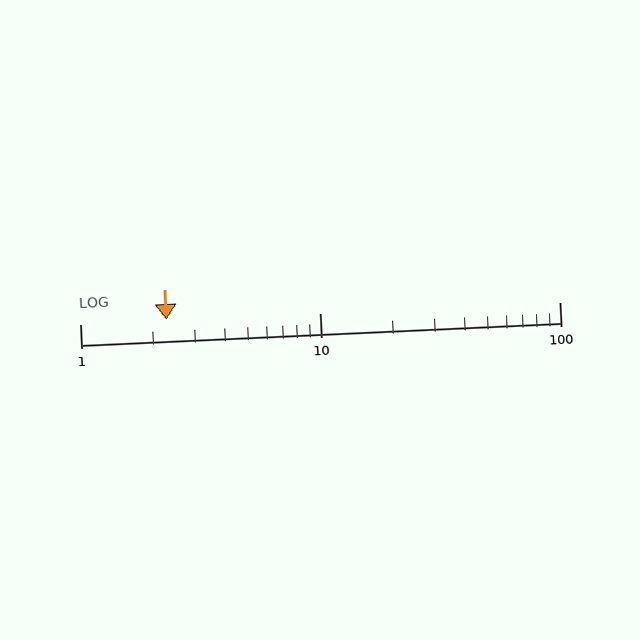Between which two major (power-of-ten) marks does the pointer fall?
The pointer is between 1 and 10.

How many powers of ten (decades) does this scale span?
The scale spans 2 decades, from 1 to 100.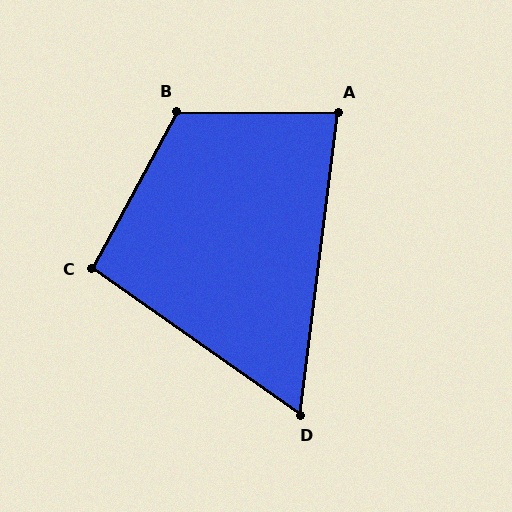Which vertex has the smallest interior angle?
D, at approximately 62 degrees.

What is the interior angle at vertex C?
Approximately 97 degrees (obtuse).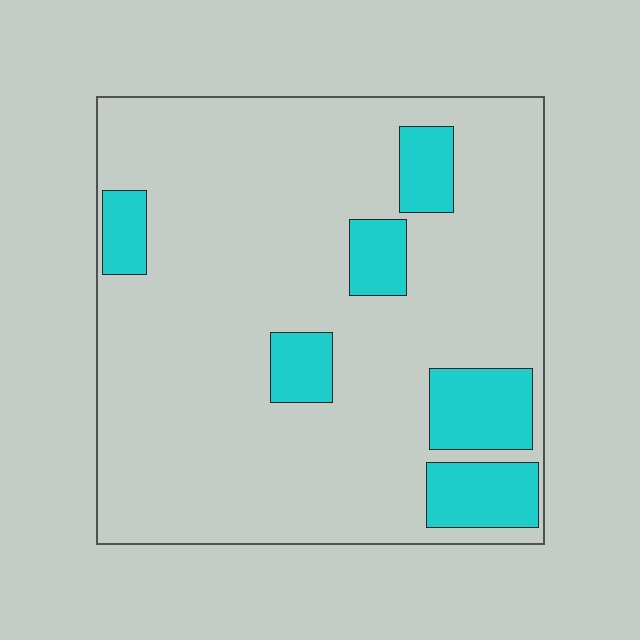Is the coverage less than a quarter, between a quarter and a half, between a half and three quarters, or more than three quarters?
Less than a quarter.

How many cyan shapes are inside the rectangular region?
6.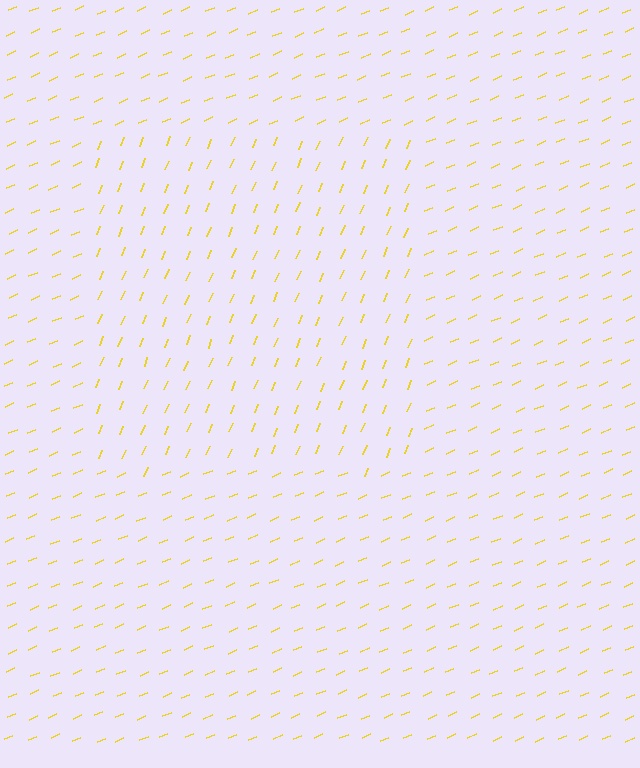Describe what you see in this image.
The image is filled with small yellow line segments. A rectangle region in the image has lines oriented differently from the surrounding lines, creating a visible texture boundary.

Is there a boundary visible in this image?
Yes, there is a texture boundary formed by a change in line orientation.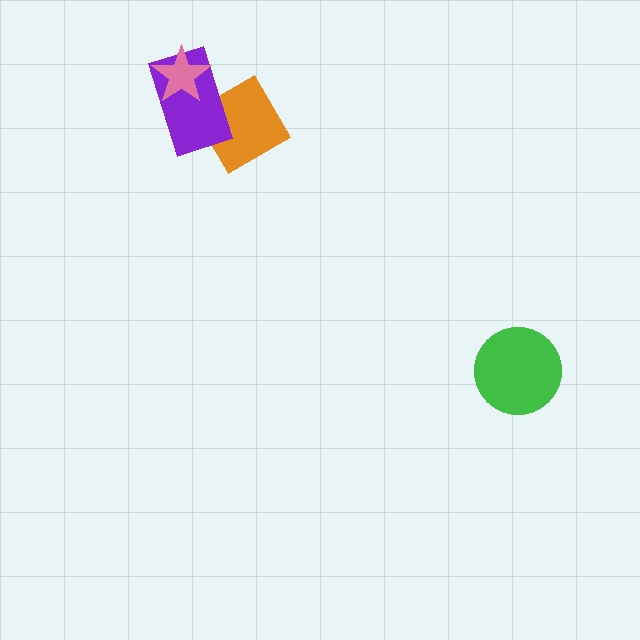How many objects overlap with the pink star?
1 object overlaps with the pink star.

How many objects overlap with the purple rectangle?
2 objects overlap with the purple rectangle.